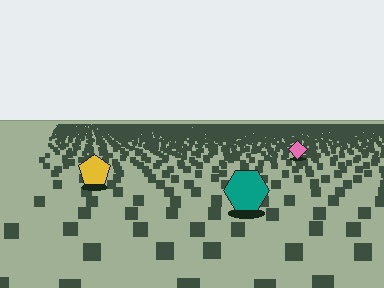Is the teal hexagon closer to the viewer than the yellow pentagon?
Yes. The teal hexagon is closer — you can tell from the texture gradient: the ground texture is coarser near it.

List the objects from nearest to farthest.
From nearest to farthest: the teal hexagon, the yellow pentagon, the pink diamond.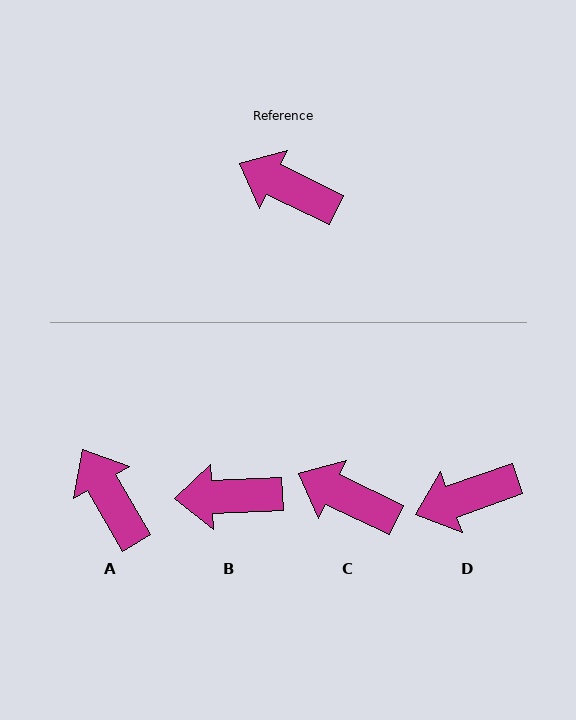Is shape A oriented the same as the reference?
No, it is off by about 34 degrees.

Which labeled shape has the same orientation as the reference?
C.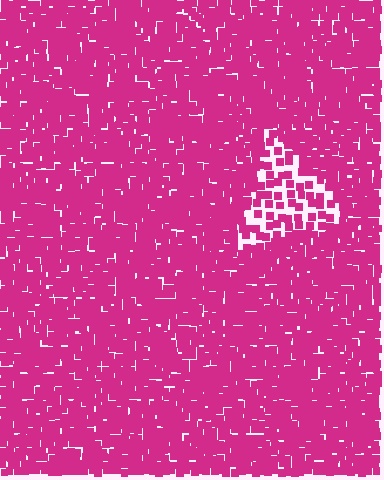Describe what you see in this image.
The image contains small magenta elements arranged at two different densities. A triangle-shaped region is visible where the elements are less densely packed than the surrounding area.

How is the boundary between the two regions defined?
The boundary is defined by a change in element density (approximately 2.4x ratio). All elements are the same color, size, and shape.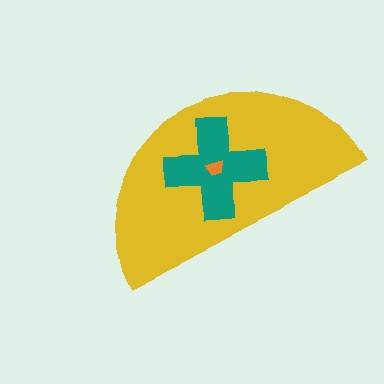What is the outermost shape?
The yellow semicircle.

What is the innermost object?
The orange trapezoid.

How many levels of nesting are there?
3.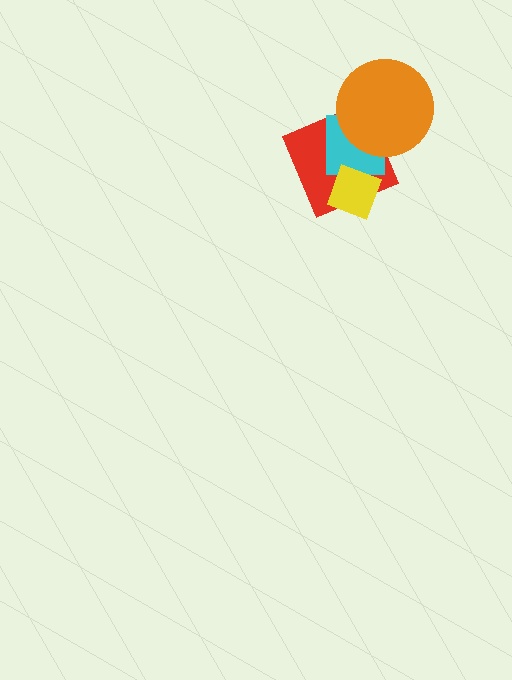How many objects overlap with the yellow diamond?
2 objects overlap with the yellow diamond.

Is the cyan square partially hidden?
Yes, it is partially covered by another shape.